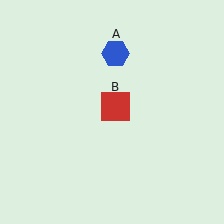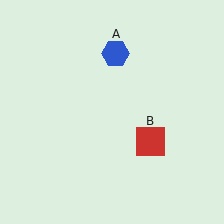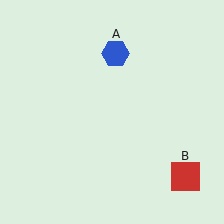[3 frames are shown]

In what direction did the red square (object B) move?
The red square (object B) moved down and to the right.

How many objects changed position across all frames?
1 object changed position: red square (object B).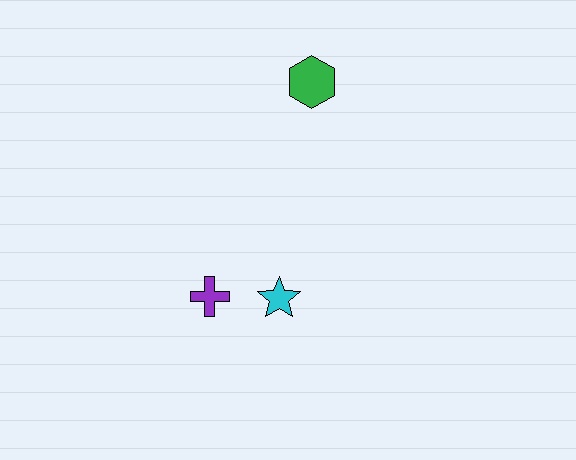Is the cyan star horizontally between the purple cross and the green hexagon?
Yes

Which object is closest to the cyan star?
The purple cross is closest to the cyan star.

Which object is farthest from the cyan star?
The green hexagon is farthest from the cyan star.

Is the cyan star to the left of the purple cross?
No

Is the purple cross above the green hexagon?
No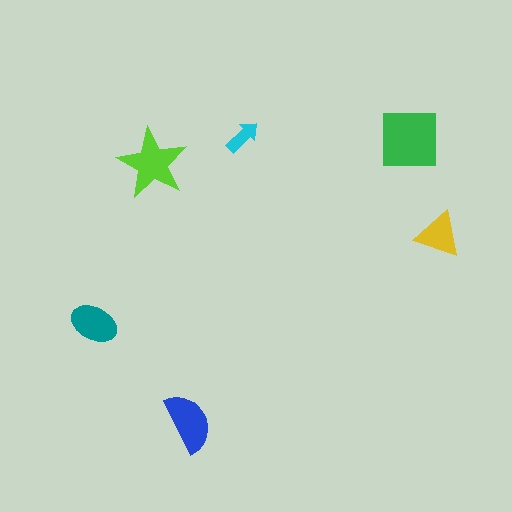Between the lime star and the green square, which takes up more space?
The green square.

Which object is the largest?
The green square.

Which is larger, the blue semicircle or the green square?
The green square.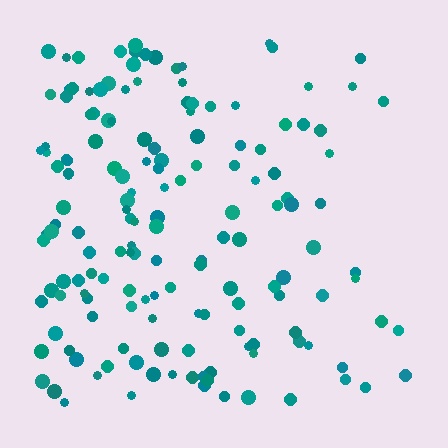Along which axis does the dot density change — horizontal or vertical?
Horizontal.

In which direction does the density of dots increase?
From right to left, with the left side densest.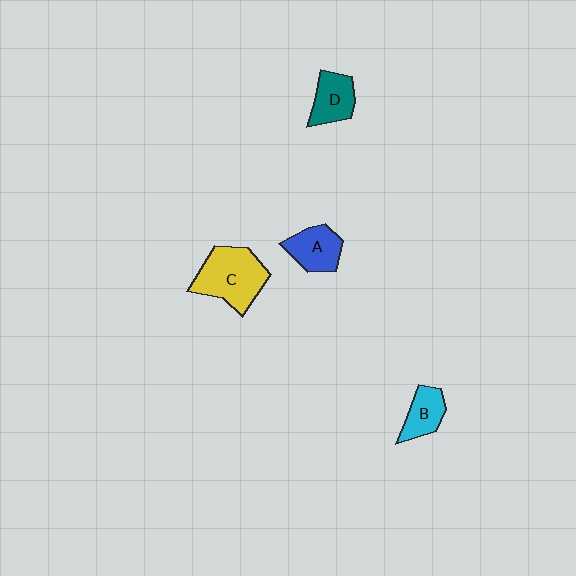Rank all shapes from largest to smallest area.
From largest to smallest: C (yellow), A (blue), D (teal), B (cyan).